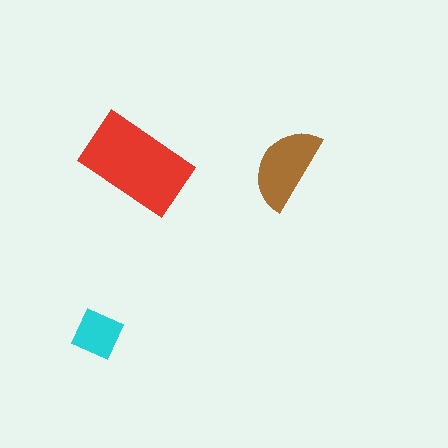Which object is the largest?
The red rectangle.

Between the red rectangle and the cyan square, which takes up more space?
The red rectangle.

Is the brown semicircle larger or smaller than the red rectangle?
Smaller.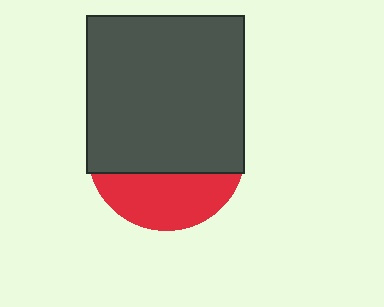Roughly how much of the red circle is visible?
A small part of it is visible (roughly 34%).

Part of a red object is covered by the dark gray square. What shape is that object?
It is a circle.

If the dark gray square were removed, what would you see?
You would see the complete red circle.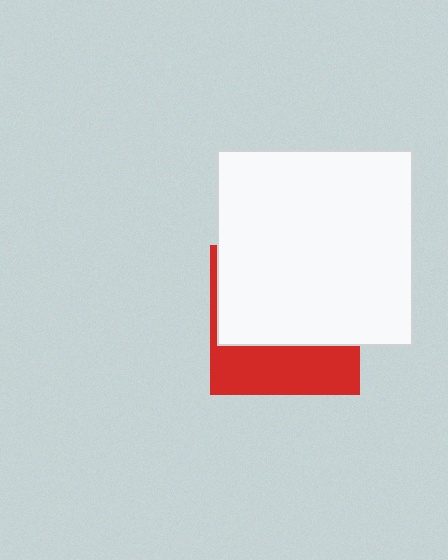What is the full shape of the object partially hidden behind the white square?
The partially hidden object is a red square.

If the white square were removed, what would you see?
You would see the complete red square.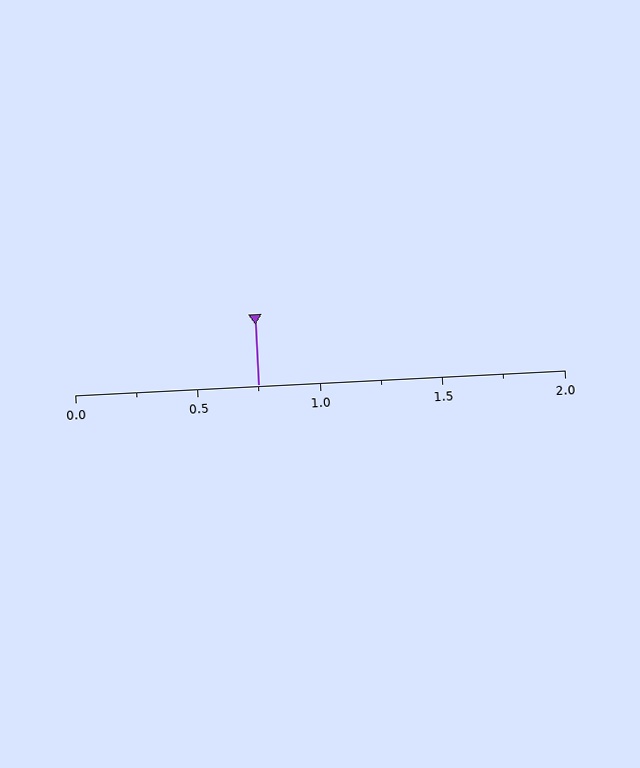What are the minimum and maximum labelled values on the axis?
The axis runs from 0.0 to 2.0.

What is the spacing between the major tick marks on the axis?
The major ticks are spaced 0.5 apart.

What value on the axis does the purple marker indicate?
The marker indicates approximately 0.75.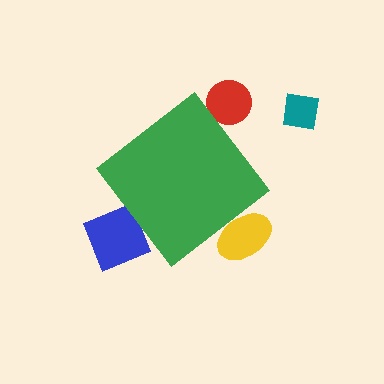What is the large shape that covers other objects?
A green diamond.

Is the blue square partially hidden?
Yes, the blue square is partially hidden behind the green diamond.